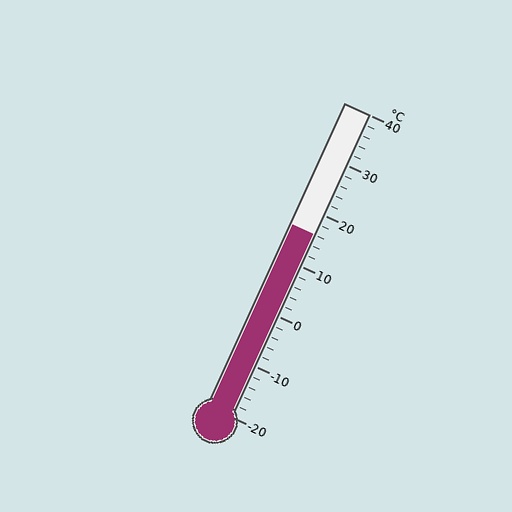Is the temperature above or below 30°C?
The temperature is below 30°C.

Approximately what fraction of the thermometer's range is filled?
The thermometer is filled to approximately 60% of its range.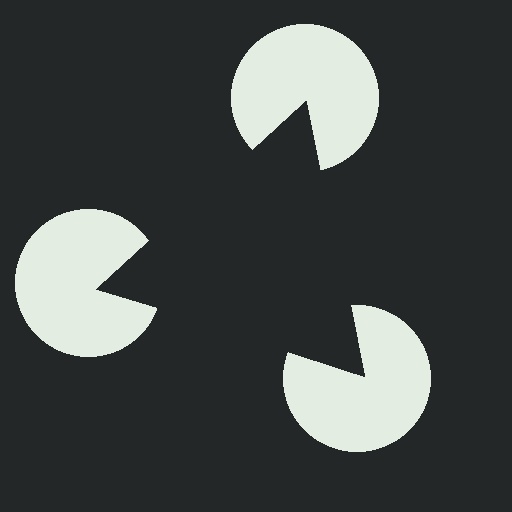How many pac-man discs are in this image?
There are 3 — one at each vertex of the illusory triangle.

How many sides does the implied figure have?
3 sides.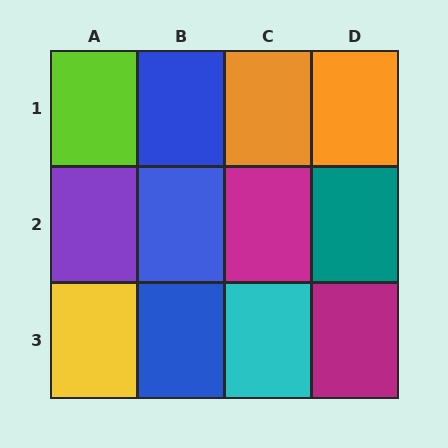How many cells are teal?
1 cell is teal.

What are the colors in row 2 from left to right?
Purple, blue, magenta, teal.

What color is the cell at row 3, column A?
Yellow.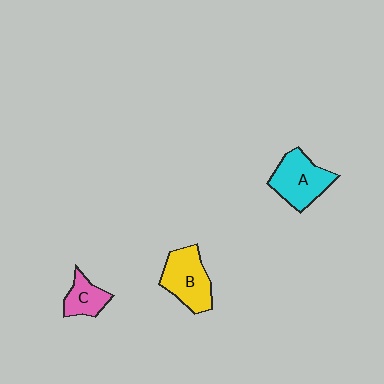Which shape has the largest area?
Shape A (cyan).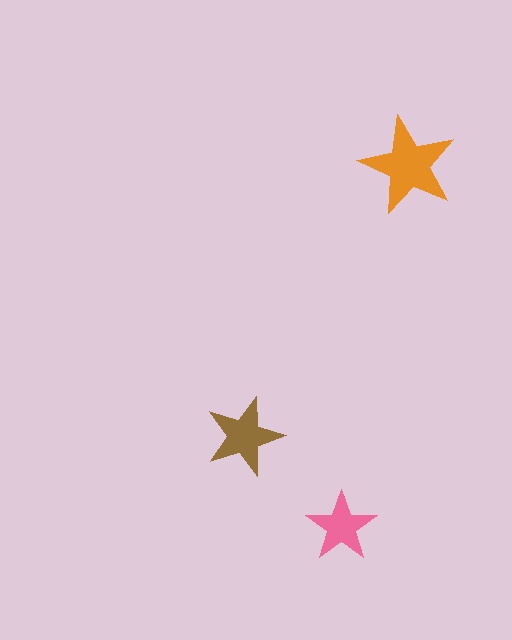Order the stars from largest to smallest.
the orange one, the brown one, the pink one.